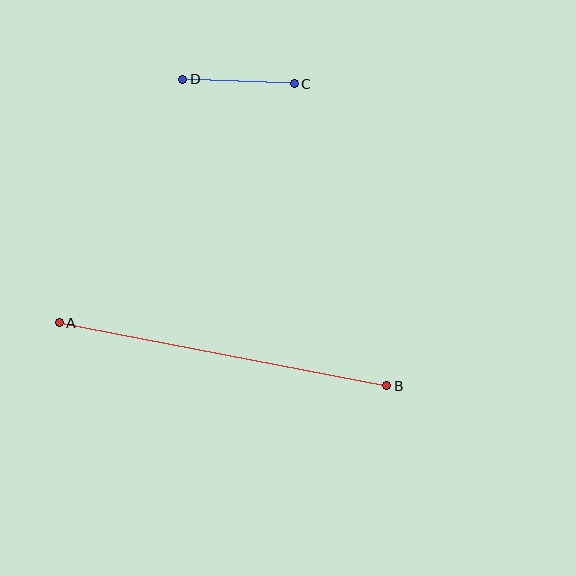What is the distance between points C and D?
The distance is approximately 111 pixels.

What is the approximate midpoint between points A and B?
The midpoint is at approximately (223, 354) pixels.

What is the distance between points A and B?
The distance is approximately 334 pixels.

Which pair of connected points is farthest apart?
Points A and B are farthest apart.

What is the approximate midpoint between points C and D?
The midpoint is at approximately (239, 82) pixels.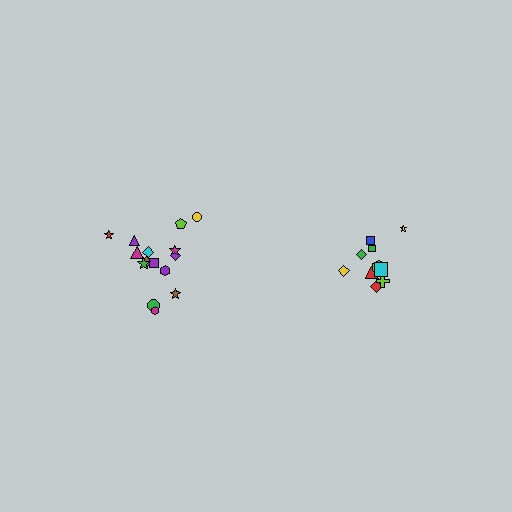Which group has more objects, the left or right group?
The left group.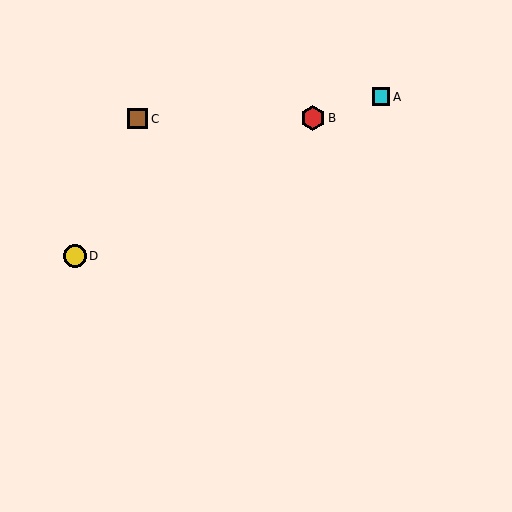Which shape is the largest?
The red hexagon (labeled B) is the largest.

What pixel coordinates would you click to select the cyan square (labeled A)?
Click at (381, 97) to select the cyan square A.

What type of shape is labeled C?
Shape C is a brown square.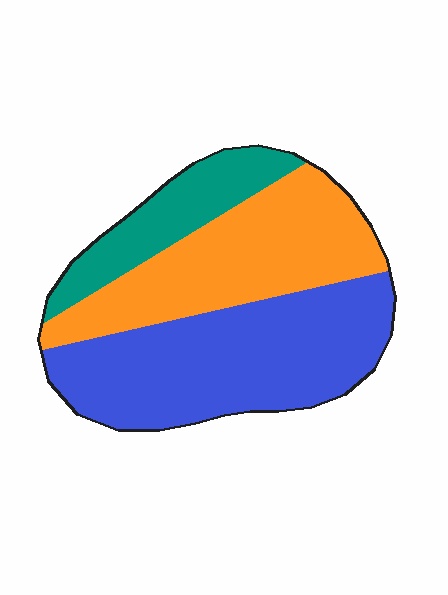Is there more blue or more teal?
Blue.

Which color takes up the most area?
Blue, at roughly 45%.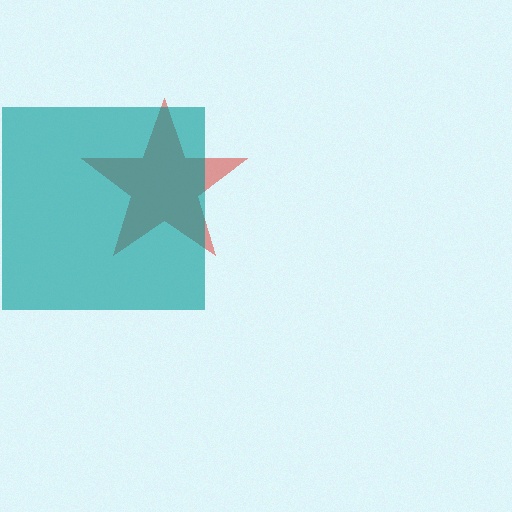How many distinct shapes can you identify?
There are 2 distinct shapes: a red star, a teal square.